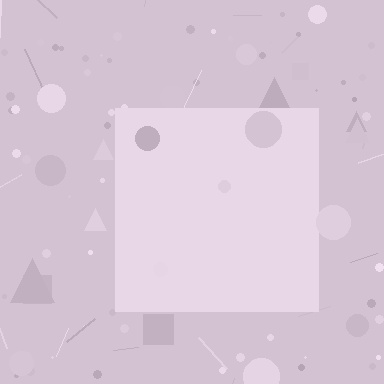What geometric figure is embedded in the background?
A square is embedded in the background.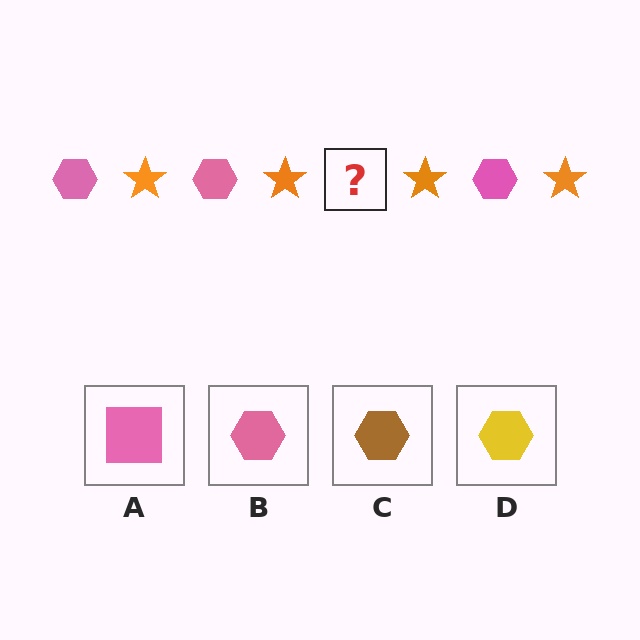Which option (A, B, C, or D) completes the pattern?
B.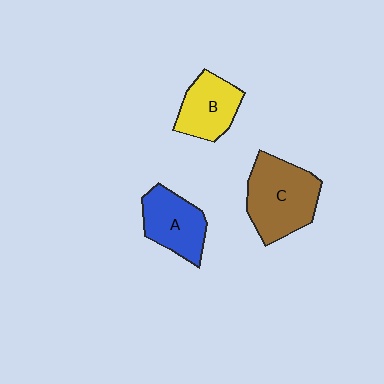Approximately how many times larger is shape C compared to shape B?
Approximately 1.5 times.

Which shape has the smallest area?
Shape B (yellow).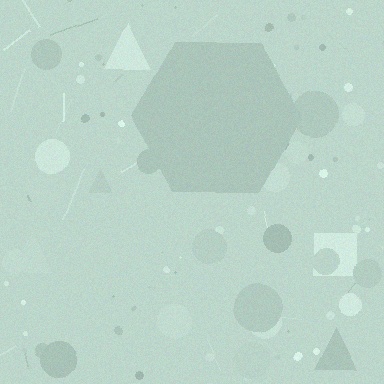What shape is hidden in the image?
A hexagon is hidden in the image.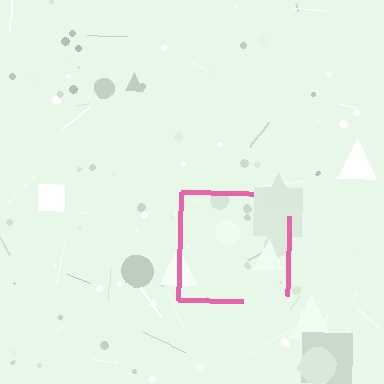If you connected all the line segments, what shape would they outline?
They would outline a square.